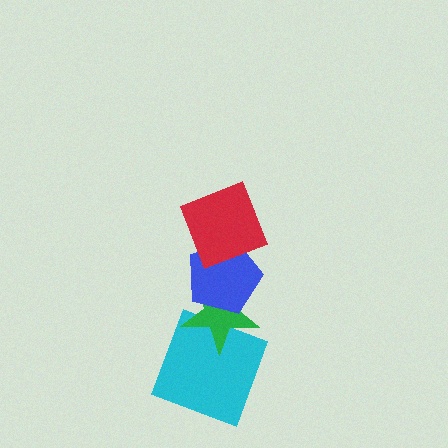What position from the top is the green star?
The green star is 3rd from the top.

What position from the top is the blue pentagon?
The blue pentagon is 2nd from the top.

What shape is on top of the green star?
The blue pentagon is on top of the green star.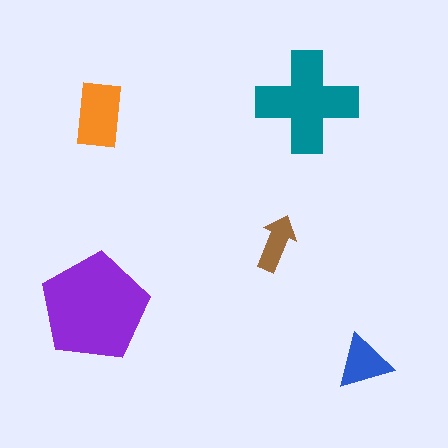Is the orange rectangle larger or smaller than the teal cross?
Smaller.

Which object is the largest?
The purple pentagon.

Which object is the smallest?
The brown arrow.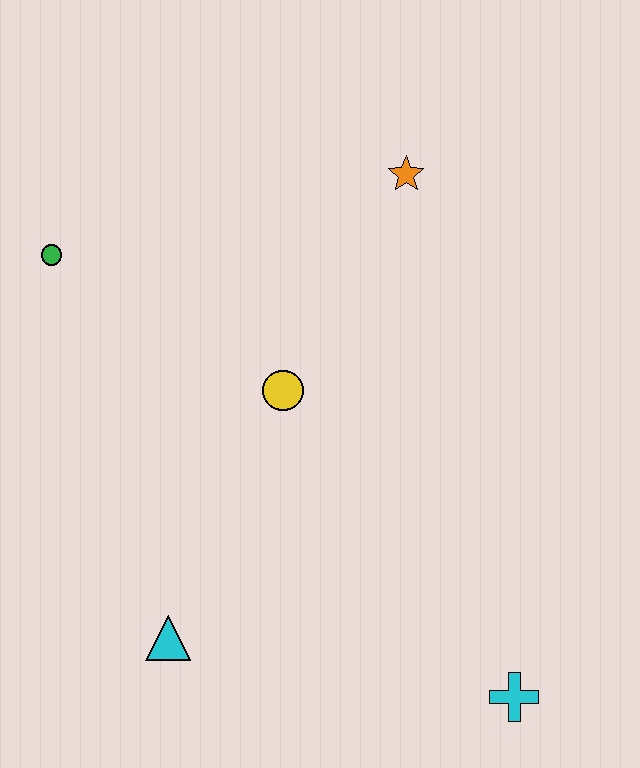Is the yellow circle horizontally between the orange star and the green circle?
Yes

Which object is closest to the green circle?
The yellow circle is closest to the green circle.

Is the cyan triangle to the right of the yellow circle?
No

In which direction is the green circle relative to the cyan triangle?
The green circle is above the cyan triangle.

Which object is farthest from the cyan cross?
The green circle is farthest from the cyan cross.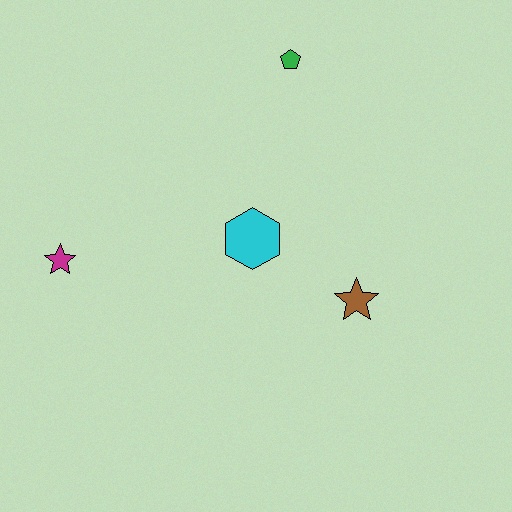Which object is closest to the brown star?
The cyan hexagon is closest to the brown star.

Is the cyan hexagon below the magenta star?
No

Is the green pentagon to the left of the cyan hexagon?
No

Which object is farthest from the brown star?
The magenta star is farthest from the brown star.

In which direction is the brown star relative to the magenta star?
The brown star is to the right of the magenta star.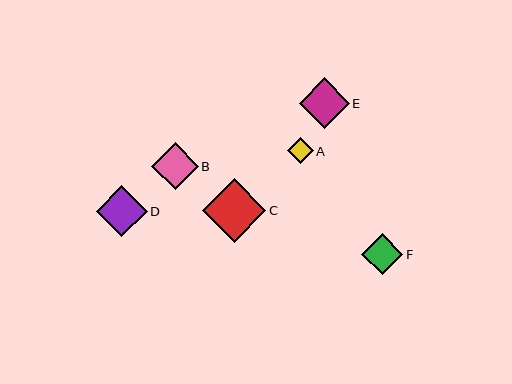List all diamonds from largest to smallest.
From largest to smallest: C, D, E, B, F, A.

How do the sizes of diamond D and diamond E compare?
Diamond D and diamond E are approximately the same size.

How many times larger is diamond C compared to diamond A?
Diamond C is approximately 2.4 times the size of diamond A.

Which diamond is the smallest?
Diamond A is the smallest with a size of approximately 26 pixels.